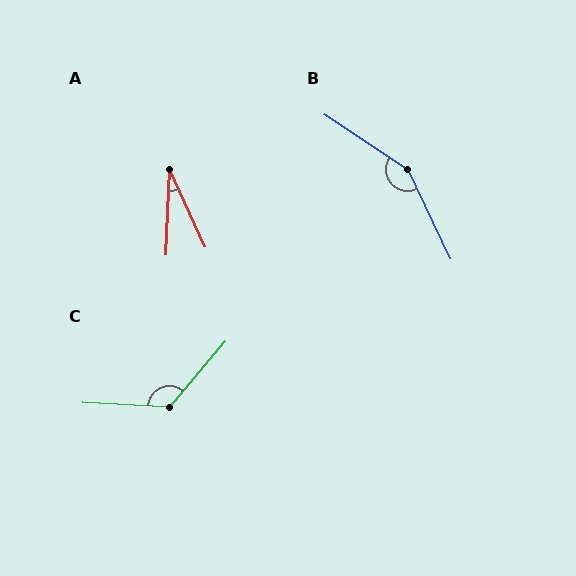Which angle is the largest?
B, at approximately 149 degrees.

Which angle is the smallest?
A, at approximately 27 degrees.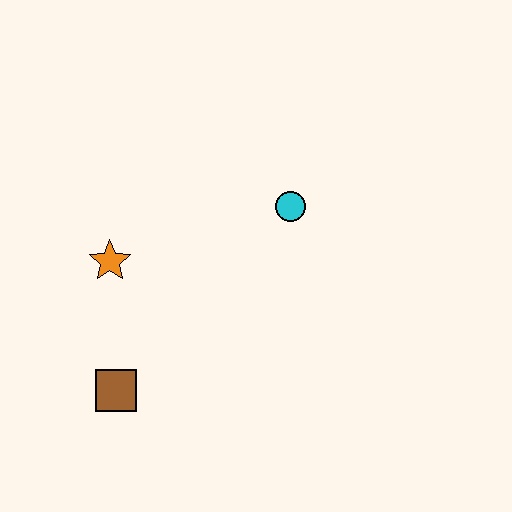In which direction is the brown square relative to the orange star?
The brown square is below the orange star.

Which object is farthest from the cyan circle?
The brown square is farthest from the cyan circle.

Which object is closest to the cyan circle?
The orange star is closest to the cyan circle.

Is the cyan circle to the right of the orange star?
Yes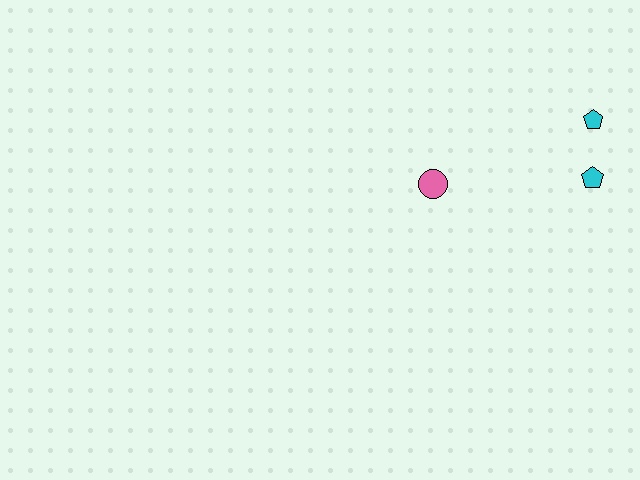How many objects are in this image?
There are 3 objects.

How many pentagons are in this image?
There are 2 pentagons.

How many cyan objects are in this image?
There are 2 cyan objects.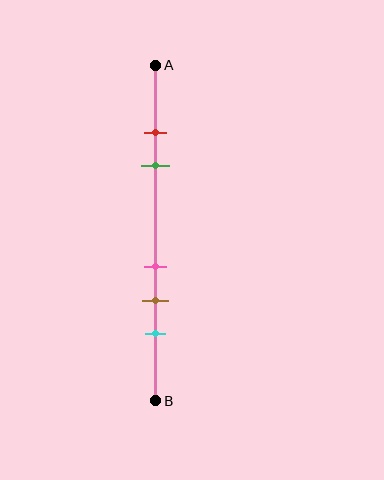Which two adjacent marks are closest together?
The red and green marks are the closest adjacent pair.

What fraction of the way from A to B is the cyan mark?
The cyan mark is approximately 80% (0.8) of the way from A to B.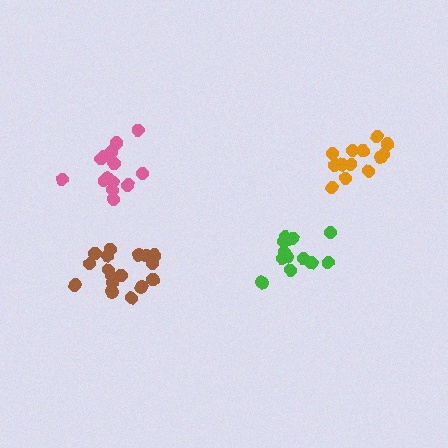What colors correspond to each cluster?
The clusters are colored: brown, pink, green, orange.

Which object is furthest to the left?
The pink cluster is leftmost.